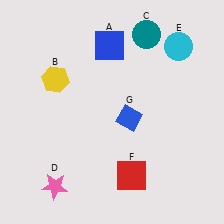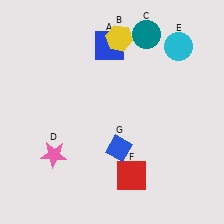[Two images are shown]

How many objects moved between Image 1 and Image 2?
3 objects moved between the two images.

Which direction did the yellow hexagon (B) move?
The yellow hexagon (B) moved right.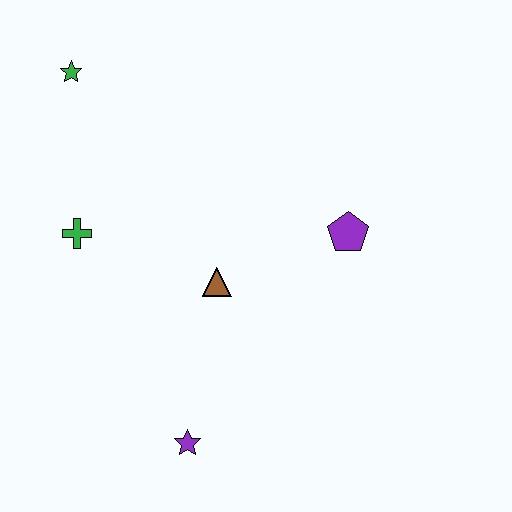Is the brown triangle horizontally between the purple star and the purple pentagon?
Yes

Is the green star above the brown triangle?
Yes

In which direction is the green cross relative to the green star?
The green cross is below the green star.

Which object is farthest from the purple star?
The green star is farthest from the purple star.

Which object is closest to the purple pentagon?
The brown triangle is closest to the purple pentagon.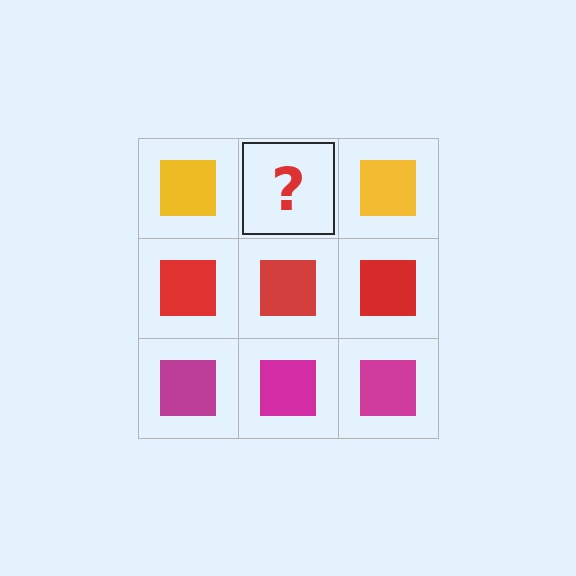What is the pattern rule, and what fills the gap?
The rule is that each row has a consistent color. The gap should be filled with a yellow square.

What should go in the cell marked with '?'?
The missing cell should contain a yellow square.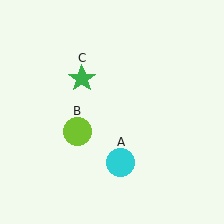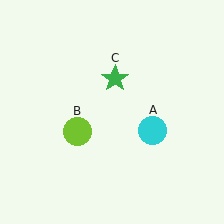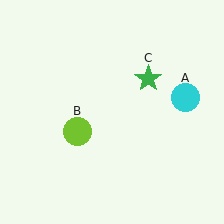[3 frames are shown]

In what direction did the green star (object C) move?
The green star (object C) moved right.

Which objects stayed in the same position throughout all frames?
Lime circle (object B) remained stationary.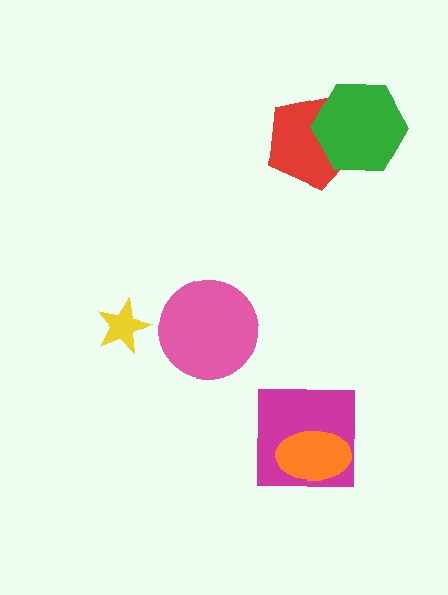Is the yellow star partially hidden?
No, no other shape covers it.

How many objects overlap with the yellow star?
0 objects overlap with the yellow star.